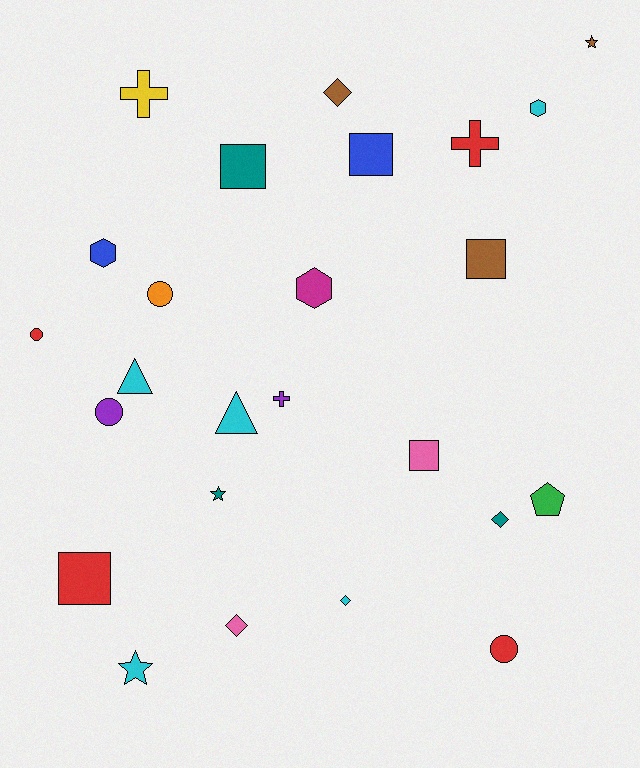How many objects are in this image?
There are 25 objects.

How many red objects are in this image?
There are 4 red objects.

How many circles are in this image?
There are 4 circles.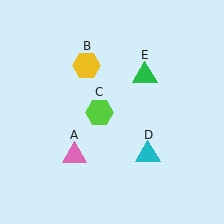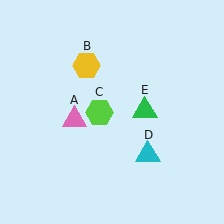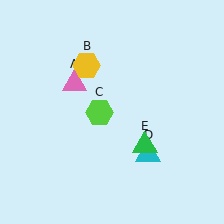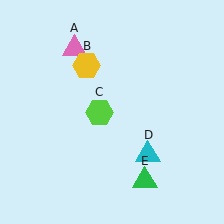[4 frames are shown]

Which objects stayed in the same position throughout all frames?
Yellow hexagon (object B) and lime hexagon (object C) and cyan triangle (object D) remained stationary.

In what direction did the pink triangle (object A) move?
The pink triangle (object A) moved up.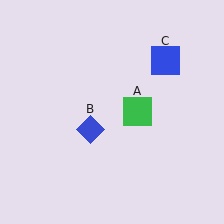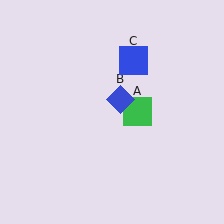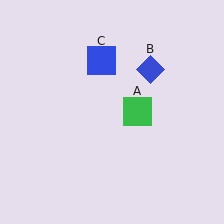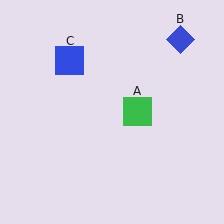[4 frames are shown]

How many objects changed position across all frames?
2 objects changed position: blue diamond (object B), blue square (object C).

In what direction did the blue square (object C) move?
The blue square (object C) moved left.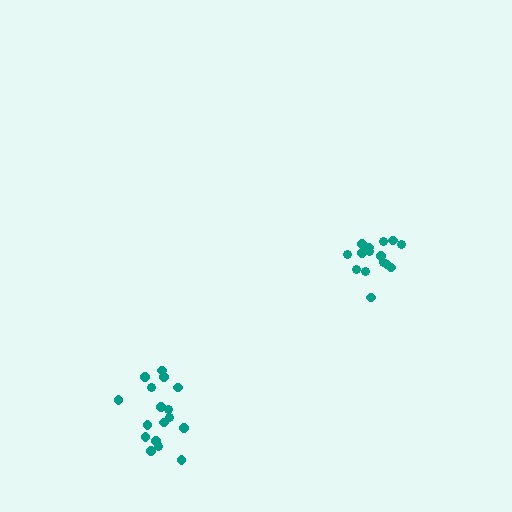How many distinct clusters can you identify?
There are 2 distinct clusters.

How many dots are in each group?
Group 1: 15 dots, Group 2: 17 dots (32 total).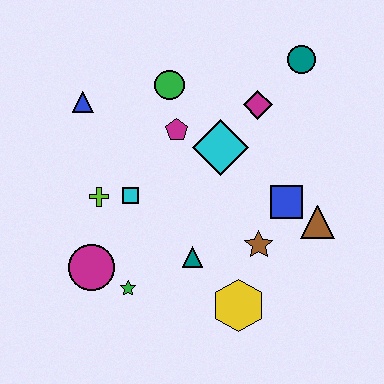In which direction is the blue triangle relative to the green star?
The blue triangle is above the green star.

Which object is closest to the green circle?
The magenta pentagon is closest to the green circle.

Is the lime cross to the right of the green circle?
No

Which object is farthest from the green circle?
The yellow hexagon is farthest from the green circle.